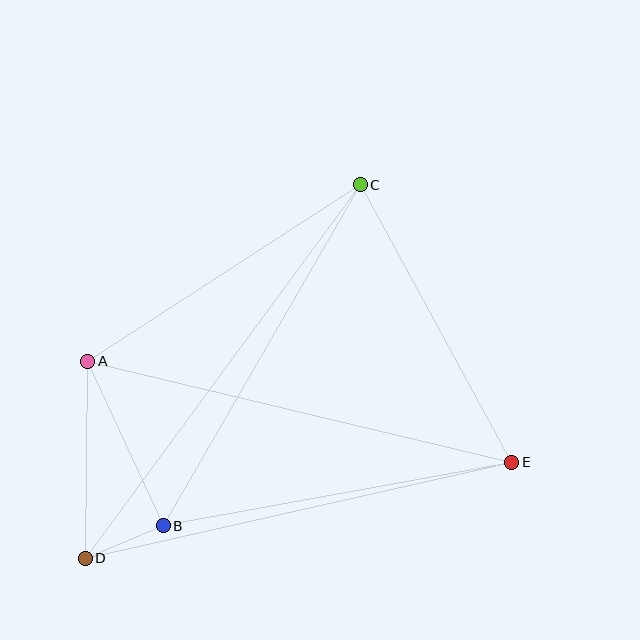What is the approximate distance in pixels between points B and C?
The distance between B and C is approximately 394 pixels.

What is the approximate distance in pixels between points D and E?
The distance between D and E is approximately 437 pixels.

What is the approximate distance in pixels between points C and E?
The distance between C and E is approximately 317 pixels.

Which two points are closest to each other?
Points B and D are closest to each other.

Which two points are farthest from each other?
Points C and D are farthest from each other.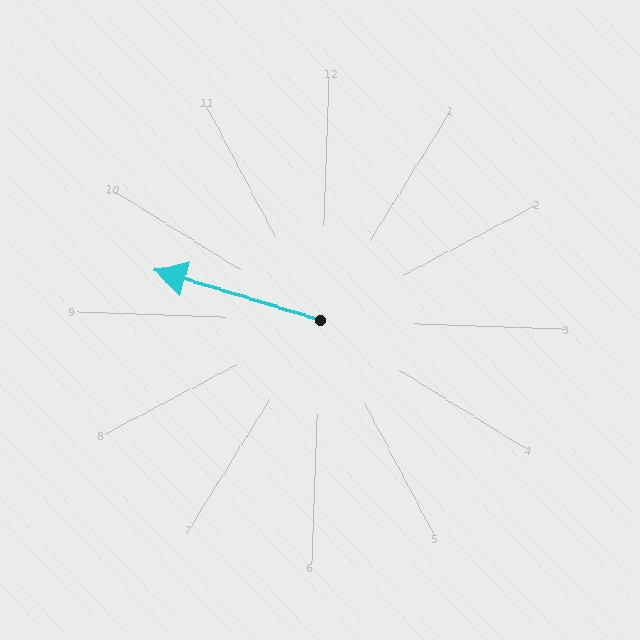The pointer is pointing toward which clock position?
Roughly 9 o'clock.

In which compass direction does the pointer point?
West.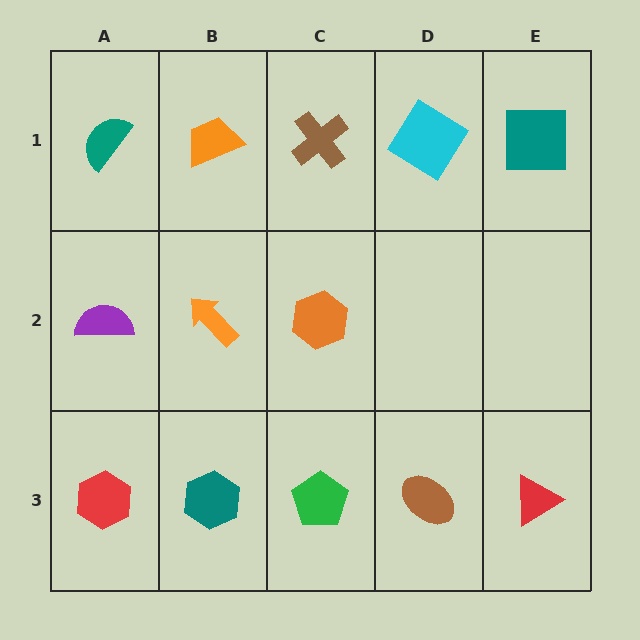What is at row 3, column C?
A green pentagon.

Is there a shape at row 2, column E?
No, that cell is empty.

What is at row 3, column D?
A brown ellipse.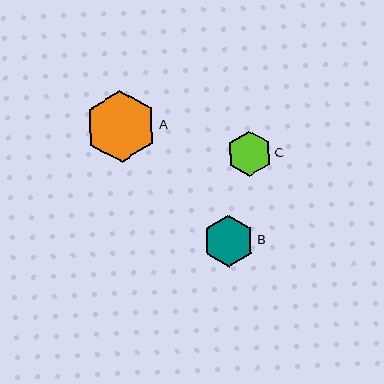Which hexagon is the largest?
Hexagon A is the largest with a size of approximately 72 pixels.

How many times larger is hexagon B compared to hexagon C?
Hexagon B is approximately 1.1 times the size of hexagon C.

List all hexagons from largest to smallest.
From largest to smallest: A, B, C.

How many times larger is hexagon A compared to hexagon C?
Hexagon A is approximately 1.6 times the size of hexagon C.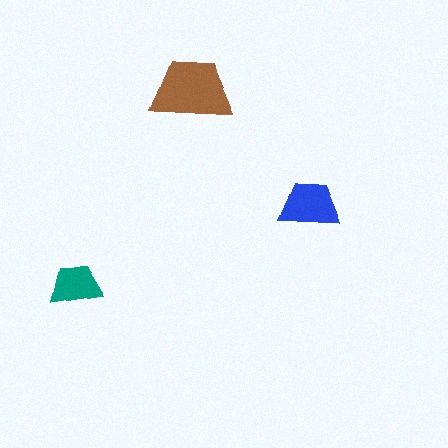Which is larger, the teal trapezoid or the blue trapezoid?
The blue one.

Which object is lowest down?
The teal trapezoid is bottommost.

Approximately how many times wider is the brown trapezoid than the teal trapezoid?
About 1.5 times wider.